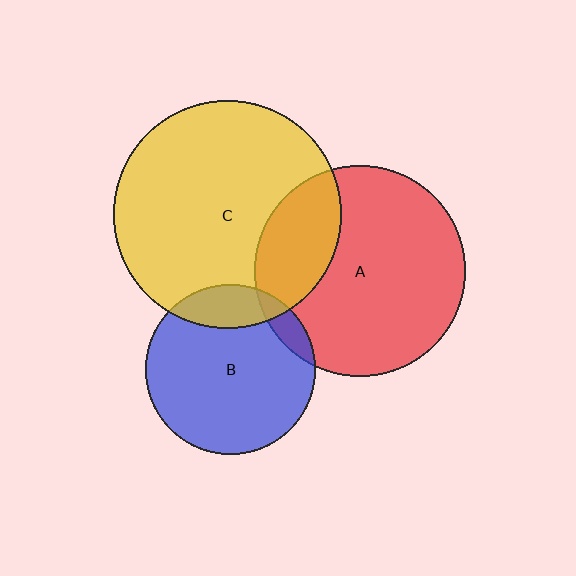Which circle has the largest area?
Circle C (yellow).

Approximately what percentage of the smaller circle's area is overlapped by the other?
Approximately 15%.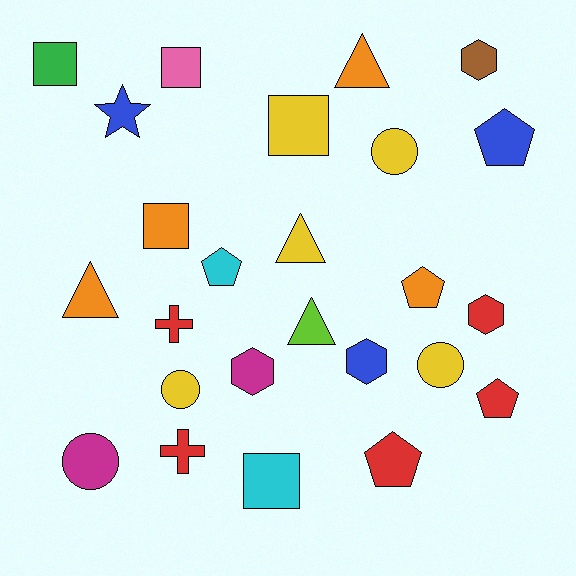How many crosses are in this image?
There are 2 crosses.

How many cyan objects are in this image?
There are 2 cyan objects.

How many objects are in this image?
There are 25 objects.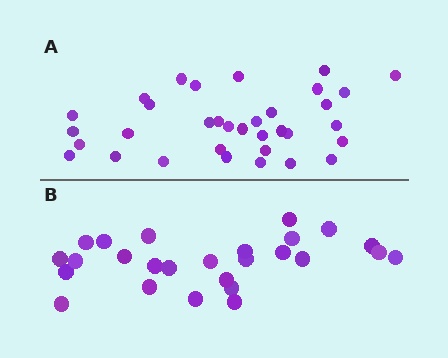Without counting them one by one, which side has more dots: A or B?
Region A (the top region) has more dots.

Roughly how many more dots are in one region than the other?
Region A has roughly 8 or so more dots than region B.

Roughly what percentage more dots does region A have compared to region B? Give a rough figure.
About 30% more.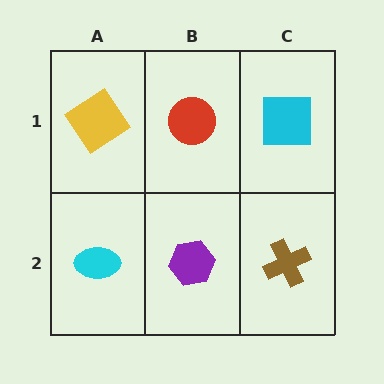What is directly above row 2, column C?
A cyan square.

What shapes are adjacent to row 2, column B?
A red circle (row 1, column B), a cyan ellipse (row 2, column A), a brown cross (row 2, column C).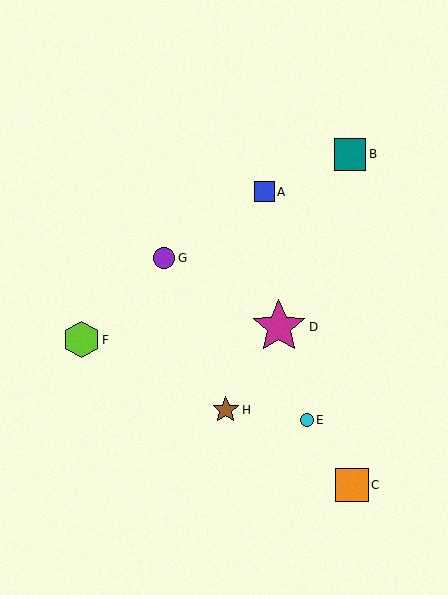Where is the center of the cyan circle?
The center of the cyan circle is at (307, 420).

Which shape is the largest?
The magenta star (labeled D) is the largest.